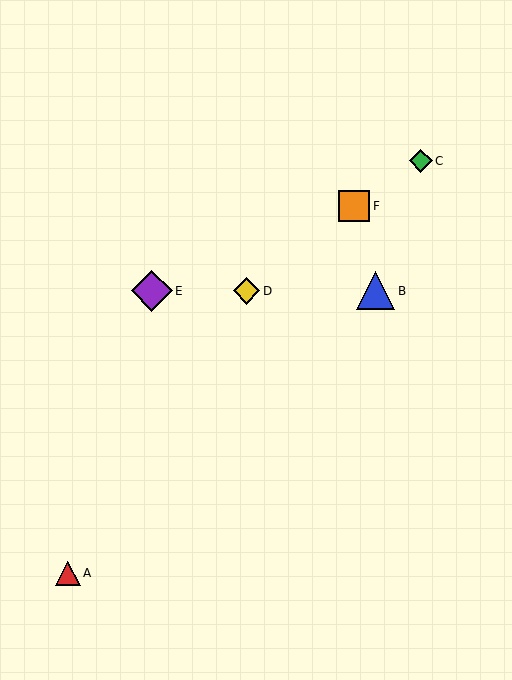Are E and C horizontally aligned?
No, E is at y≈291 and C is at y≈161.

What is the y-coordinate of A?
Object A is at y≈573.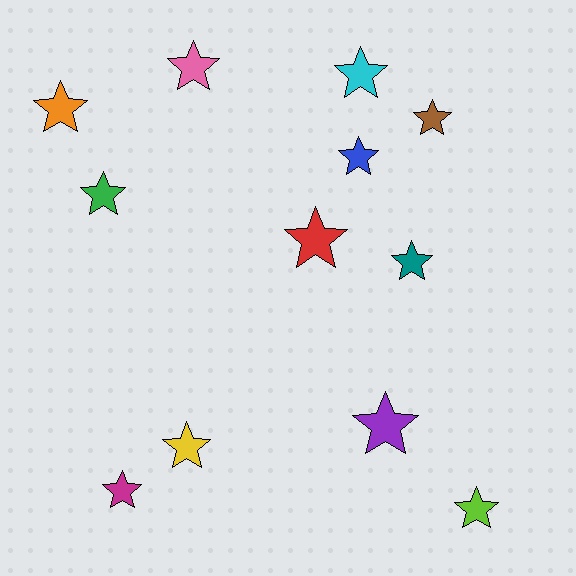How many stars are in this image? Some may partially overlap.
There are 12 stars.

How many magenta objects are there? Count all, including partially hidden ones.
There is 1 magenta object.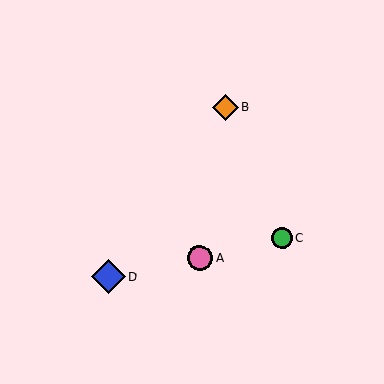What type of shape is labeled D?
Shape D is a blue diamond.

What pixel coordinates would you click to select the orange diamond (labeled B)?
Click at (226, 107) to select the orange diamond B.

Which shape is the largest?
The blue diamond (labeled D) is the largest.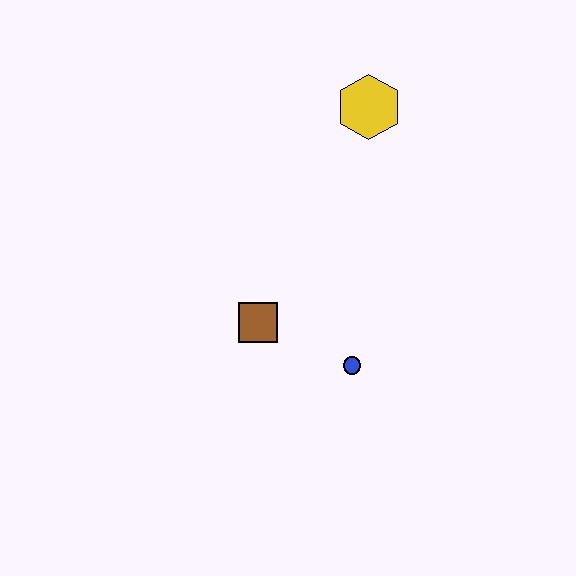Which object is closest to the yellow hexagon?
The brown square is closest to the yellow hexagon.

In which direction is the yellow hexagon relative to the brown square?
The yellow hexagon is above the brown square.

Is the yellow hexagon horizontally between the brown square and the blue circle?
No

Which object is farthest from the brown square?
The yellow hexagon is farthest from the brown square.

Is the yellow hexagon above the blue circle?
Yes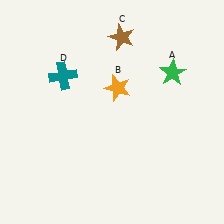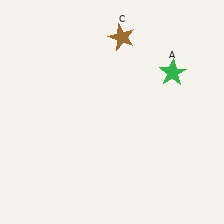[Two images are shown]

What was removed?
The teal cross (D), the orange star (B) were removed in Image 2.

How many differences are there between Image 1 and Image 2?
There are 2 differences between the two images.